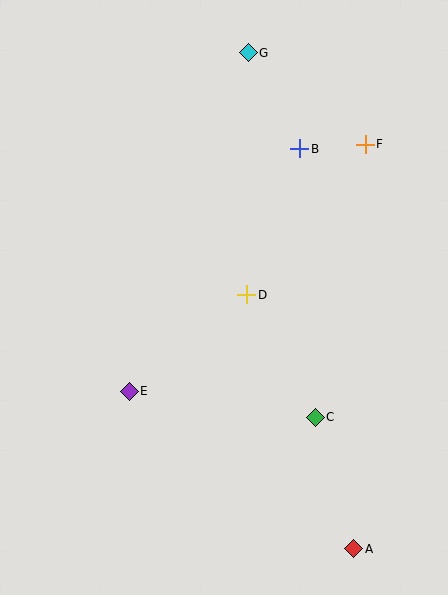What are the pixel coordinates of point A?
Point A is at (354, 549).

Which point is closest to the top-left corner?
Point G is closest to the top-left corner.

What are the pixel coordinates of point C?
Point C is at (315, 417).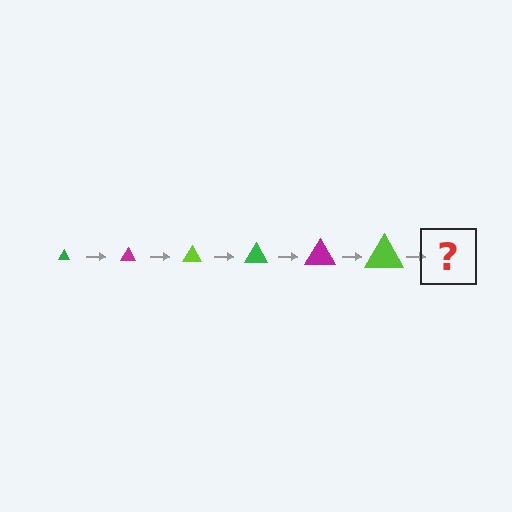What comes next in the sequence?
The next element should be a green triangle, larger than the previous one.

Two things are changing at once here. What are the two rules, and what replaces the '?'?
The two rules are that the triangle grows larger each step and the color cycles through green, magenta, and lime. The '?' should be a green triangle, larger than the previous one.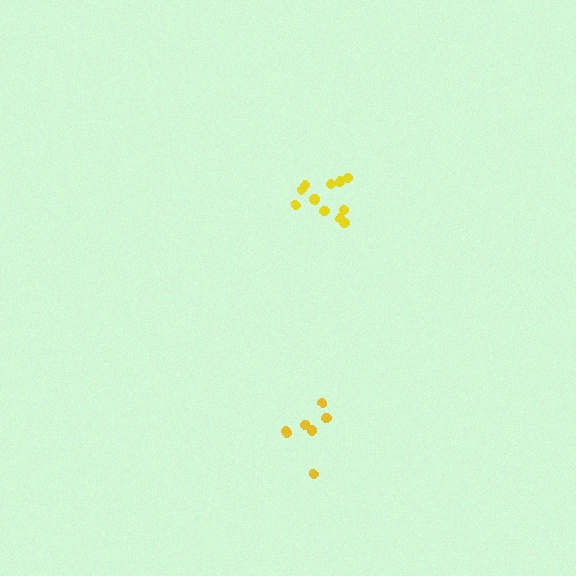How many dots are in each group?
Group 1: 7 dots, Group 2: 11 dots (18 total).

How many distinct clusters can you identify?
There are 2 distinct clusters.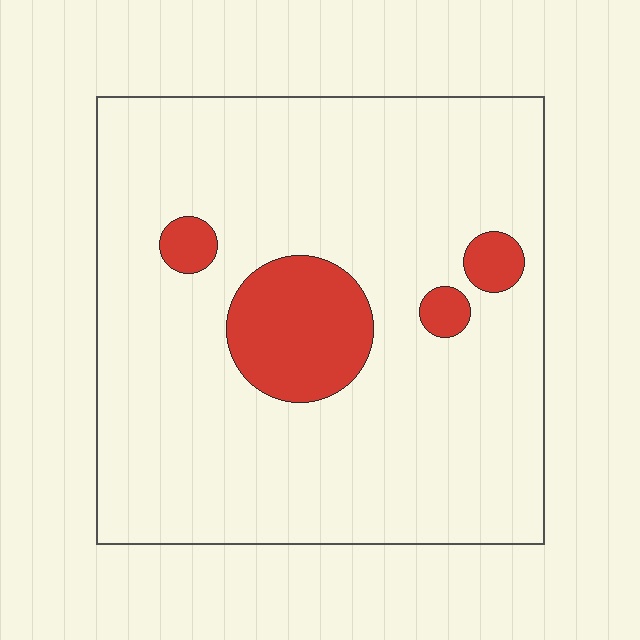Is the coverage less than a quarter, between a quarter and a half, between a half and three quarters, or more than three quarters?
Less than a quarter.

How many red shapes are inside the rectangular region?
4.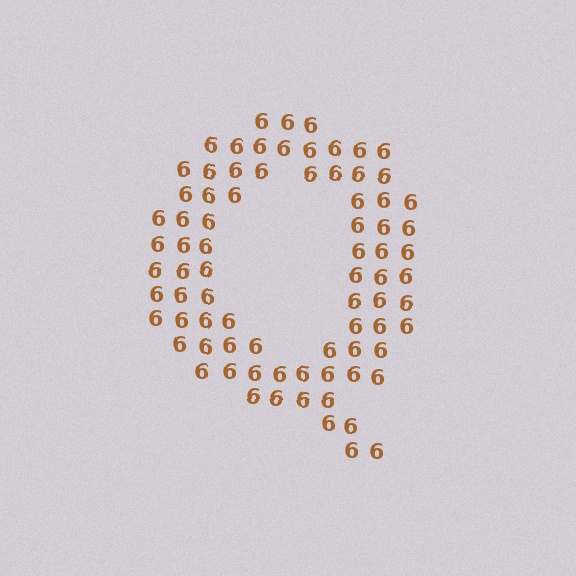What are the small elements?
The small elements are digit 6's.